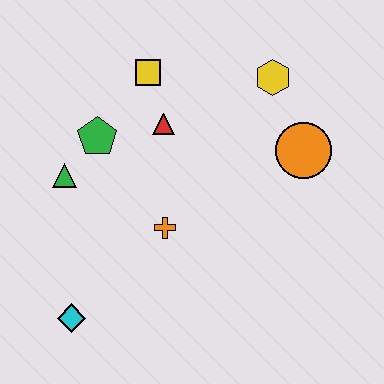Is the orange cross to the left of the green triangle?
No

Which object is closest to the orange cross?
The red triangle is closest to the orange cross.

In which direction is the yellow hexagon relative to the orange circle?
The yellow hexagon is above the orange circle.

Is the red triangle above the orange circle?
Yes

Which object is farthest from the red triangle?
The cyan diamond is farthest from the red triangle.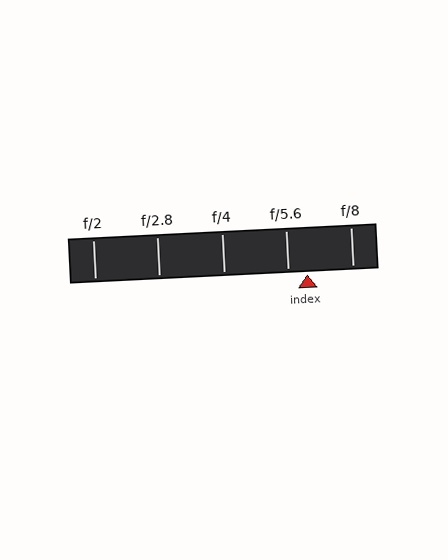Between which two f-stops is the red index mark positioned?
The index mark is between f/5.6 and f/8.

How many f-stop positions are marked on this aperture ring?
There are 5 f-stop positions marked.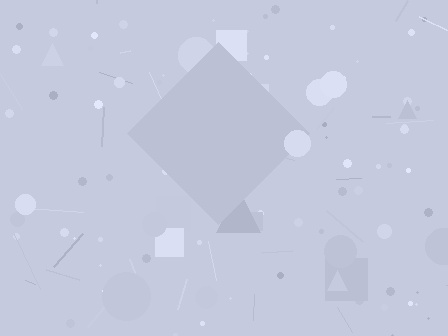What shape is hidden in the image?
A diamond is hidden in the image.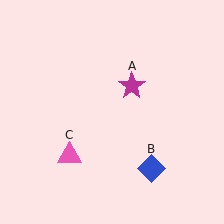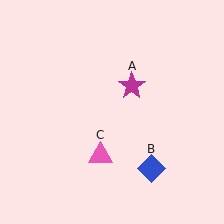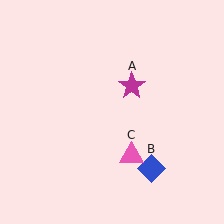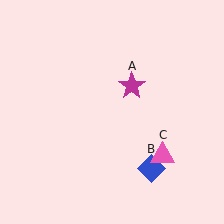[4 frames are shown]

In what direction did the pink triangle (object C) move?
The pink triangle (object C) moved right.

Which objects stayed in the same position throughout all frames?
Magenta star (object A) and blue diamond (object B) remained stationary.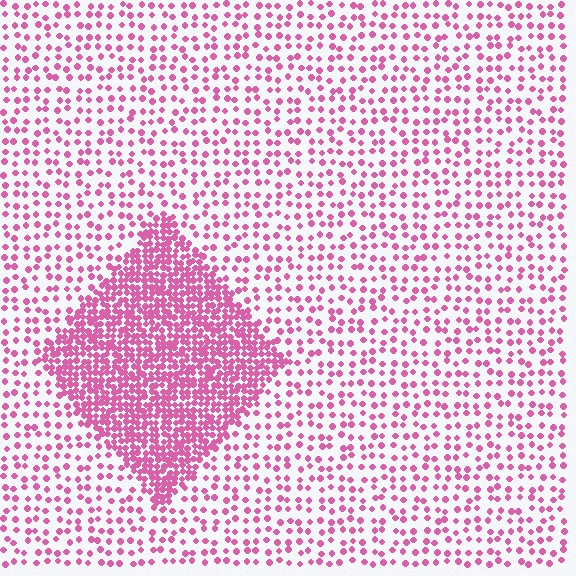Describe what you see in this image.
The image contains small pink elements arranged at two different densities. A diamond-shaped region is visible where the elements are more densely packed than the surrounding area.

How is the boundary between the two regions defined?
The boundary is defined by a change in element density (approximately 2.9x ratio). All elements are the same color, size, and shape.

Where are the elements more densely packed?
The elements are more densely packed inside the diamond boundary.